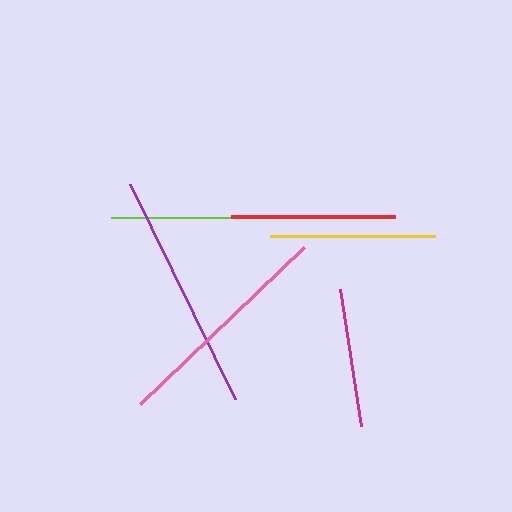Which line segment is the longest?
The purple line is the longest at approximately 240 pixels.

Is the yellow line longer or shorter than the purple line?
The purple line is longer than the yellow line.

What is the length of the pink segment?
The pink segment is approximately 227 pixels long.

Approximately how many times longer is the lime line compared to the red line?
The lime line is approximately 1.4 times the length of the red line.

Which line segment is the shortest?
The magenta line is the shortest at approximately 138 pixels.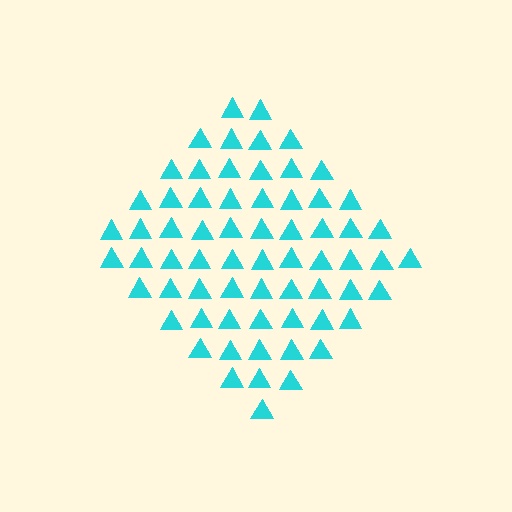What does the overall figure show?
The overall figure shows a diamond.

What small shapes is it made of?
It is made of small triangles.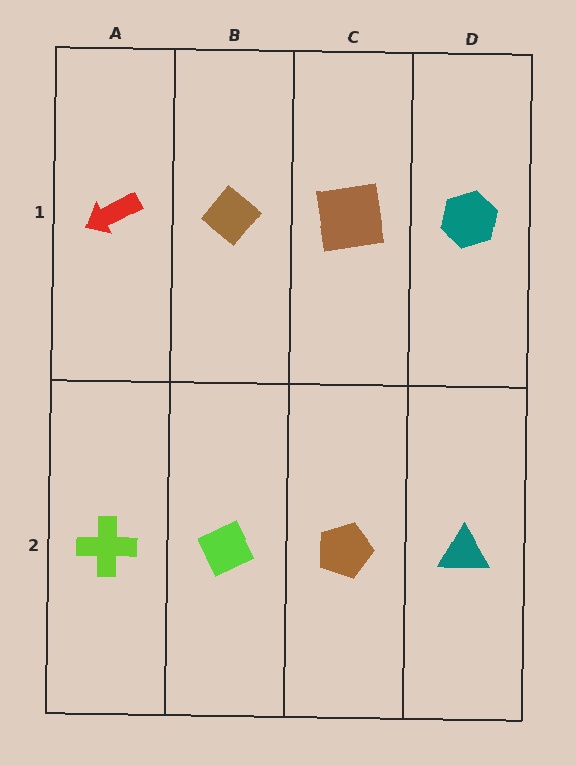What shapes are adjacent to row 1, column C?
A brown pentagon (row 2, column C), a brown diamond (row 1, column B), a teal hexagon (row 1, column D).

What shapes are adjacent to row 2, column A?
A red arrow (row 1, column A), a lime diamond (row 2, column B).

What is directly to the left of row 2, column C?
A lime diamond.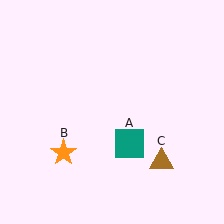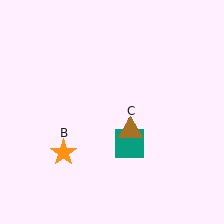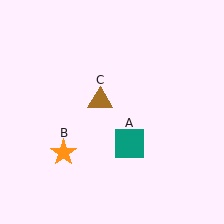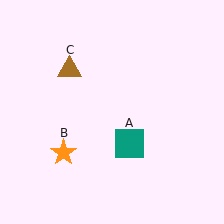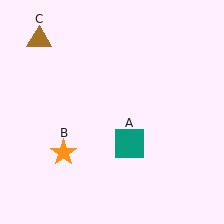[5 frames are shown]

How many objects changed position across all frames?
1 object changed position: brown triangle (object C).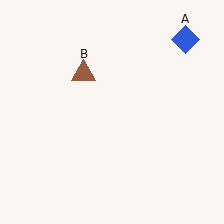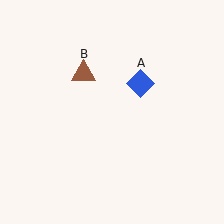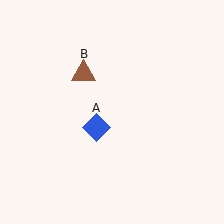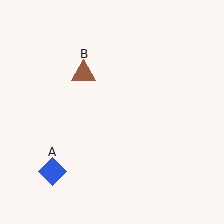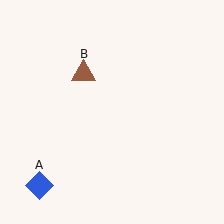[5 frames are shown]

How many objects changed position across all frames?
1 object changed position: blue diamond (object A).